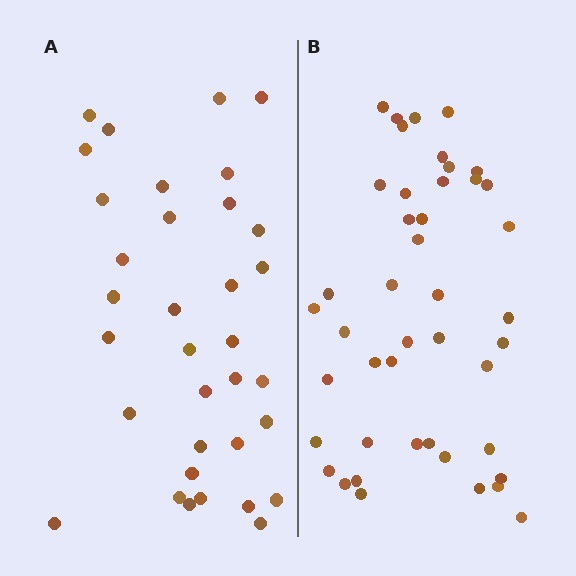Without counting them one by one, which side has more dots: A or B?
Region B (the right region) has more dots.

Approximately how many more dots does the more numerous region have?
Region B has roughly 10 or so more dots than region A.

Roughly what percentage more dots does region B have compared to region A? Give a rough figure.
About 30% more.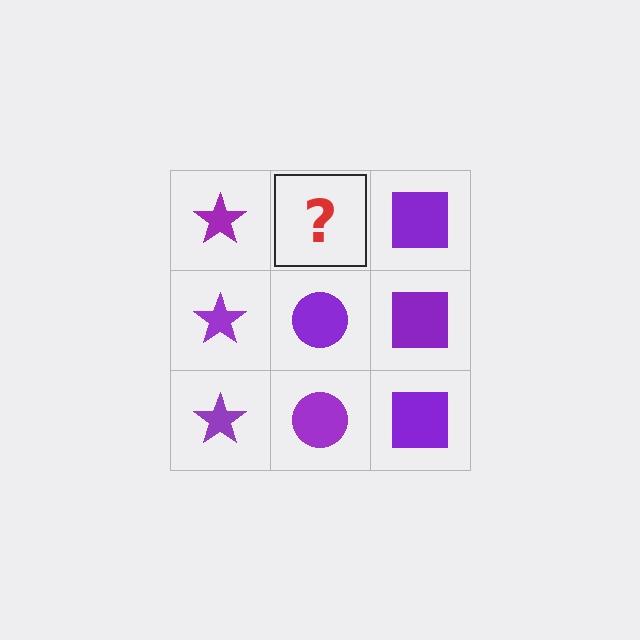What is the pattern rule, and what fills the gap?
The rule is that each column has a consistent shape. The gap should be filled with a purple circle.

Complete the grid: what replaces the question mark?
The question mark should be replaced with a purple circle.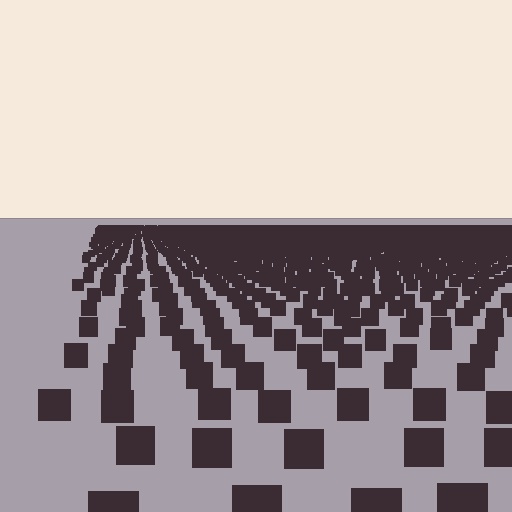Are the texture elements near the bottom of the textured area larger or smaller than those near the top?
Larger. Near the bottom, elements are closer to the viewer and appear at a bigger on-screen size.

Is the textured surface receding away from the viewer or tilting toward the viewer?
The surface is receding away from the viewer. Texture elements get smaller and denser toward the top.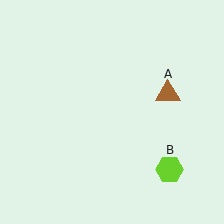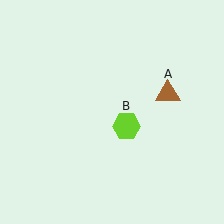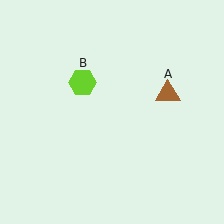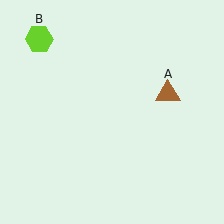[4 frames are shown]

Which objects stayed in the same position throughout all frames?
Brown triangle (object A) remained stationary.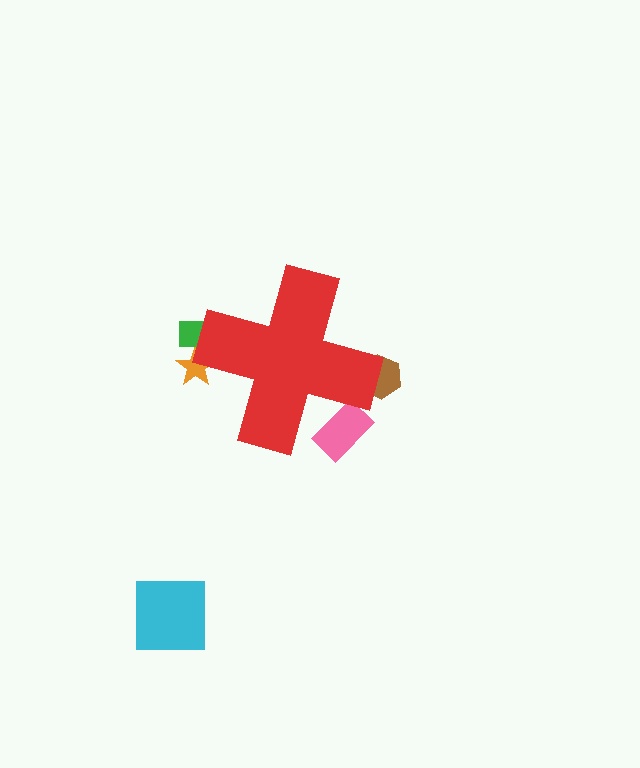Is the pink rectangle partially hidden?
Yes, the pink rectangle is partially hidden behind the red cross.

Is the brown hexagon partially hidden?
Yes, the brown hexagon is partially hidden behind the red cross.